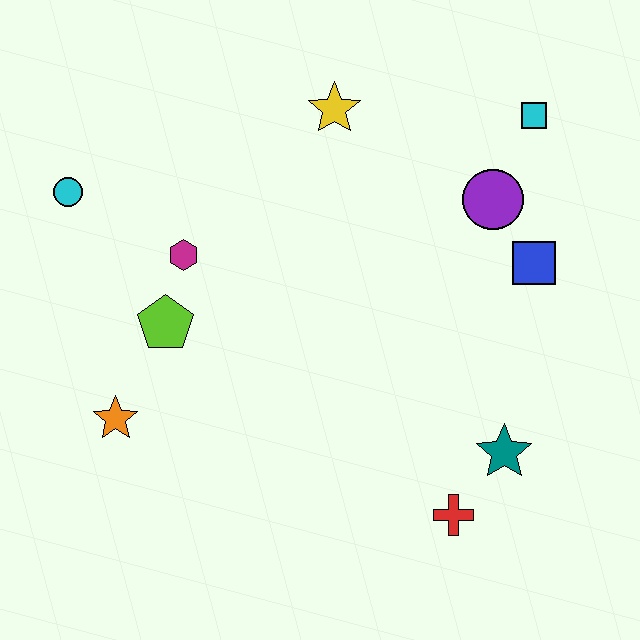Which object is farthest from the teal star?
The cyan circle is farthest from the teal star.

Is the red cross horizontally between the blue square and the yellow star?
Yes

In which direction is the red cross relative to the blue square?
The red cross is below the blue square.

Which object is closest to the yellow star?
The purple circle is closest to the yellow star.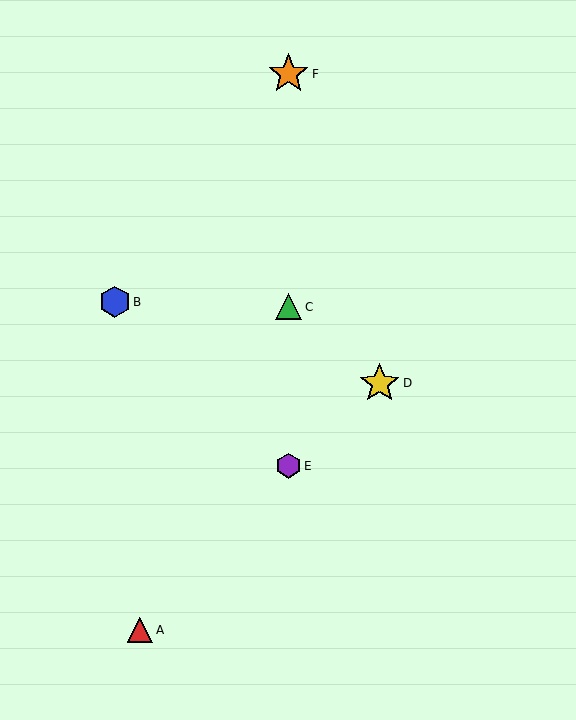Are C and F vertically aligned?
Yes, both are at x≈288.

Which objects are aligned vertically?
Objects C, E, F are aligned vertically.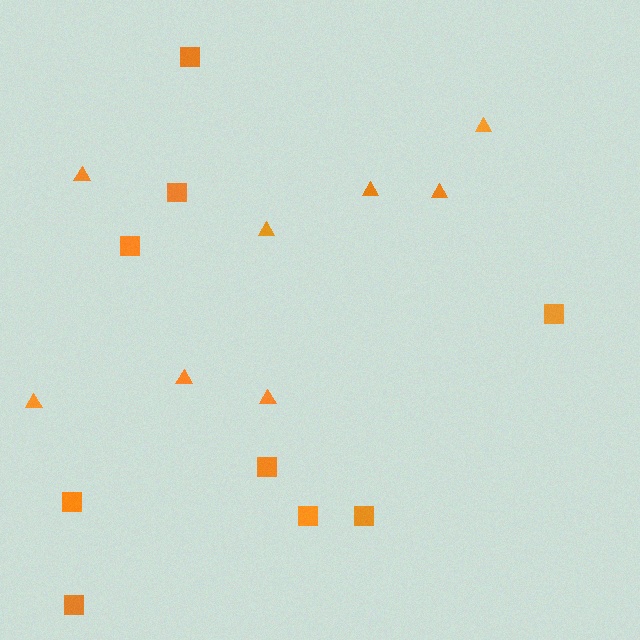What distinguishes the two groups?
There are 2 groups: one group of triangles (8) and one group of squares (9).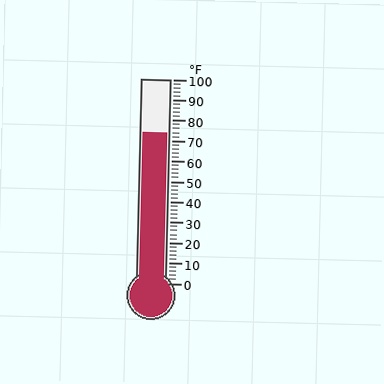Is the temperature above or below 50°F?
The temperature is above 50°F.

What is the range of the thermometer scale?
The thermometer scale ranges from 0°F to 100°F.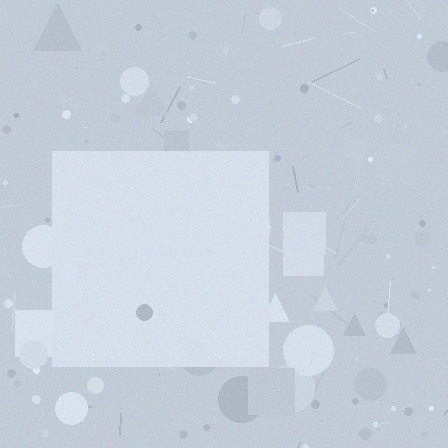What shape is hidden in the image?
A square is hidden in the image.